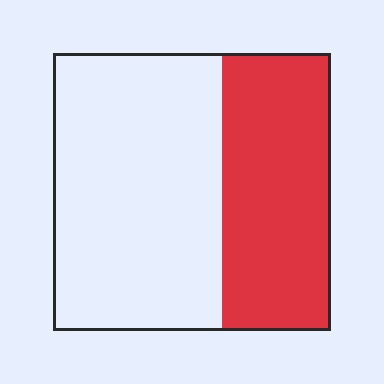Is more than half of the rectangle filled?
No.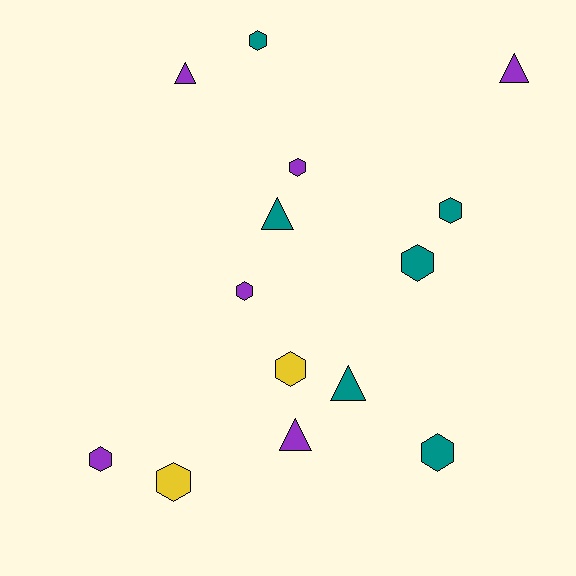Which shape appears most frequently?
Hexagon, with 9 objects.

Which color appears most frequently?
Purple, with 6 objects.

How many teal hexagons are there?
There are 4 teal hexagons.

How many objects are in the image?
There are 14 objects.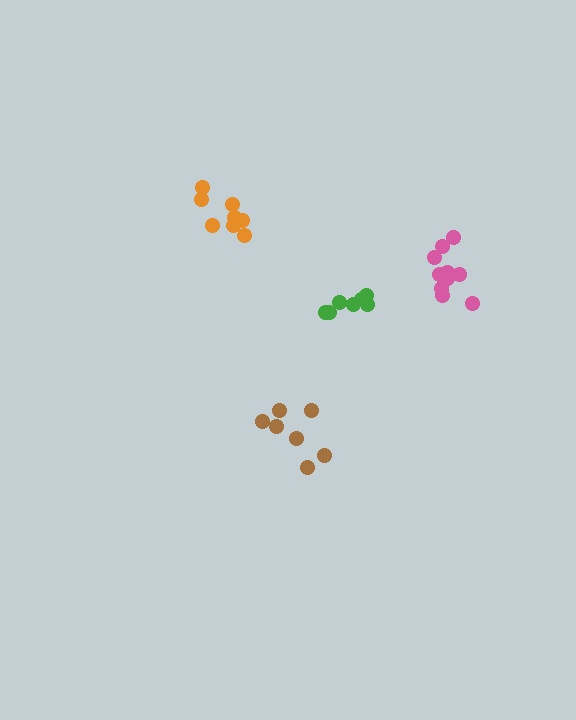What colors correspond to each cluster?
The clusters are colored: brown, green, orange, pink.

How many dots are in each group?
Group 1: 7 dots, Group 2: 7 dots, Group 3: 8 dots, Group 4: 11 dots (33 total).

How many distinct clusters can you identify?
There are 4 distinct clusters.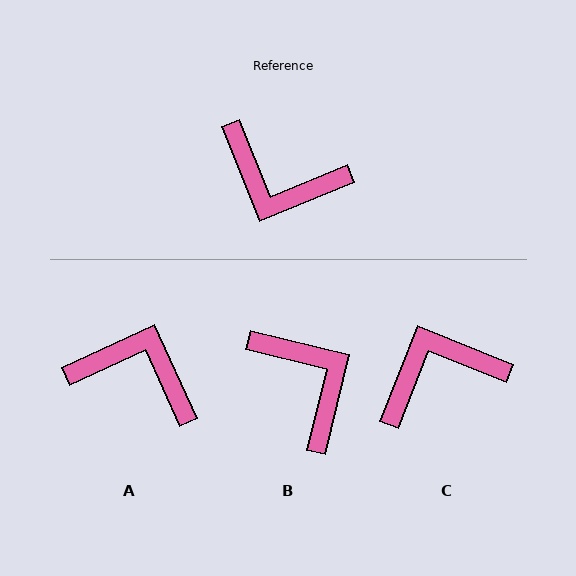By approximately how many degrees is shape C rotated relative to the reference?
Approximately 134 degrees clockwise.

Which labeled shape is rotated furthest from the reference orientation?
A, about 178 degrees away.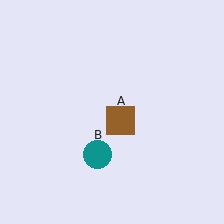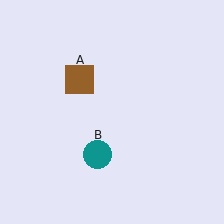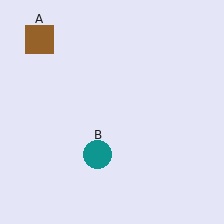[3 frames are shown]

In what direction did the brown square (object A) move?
The brown square (object A) moved up and to the left.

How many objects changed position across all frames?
1 object changed position: brown square (object A).